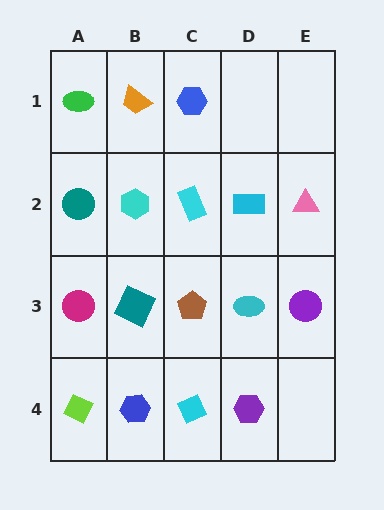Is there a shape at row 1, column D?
No, that cell is empty.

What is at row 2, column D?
A cyan rectangle.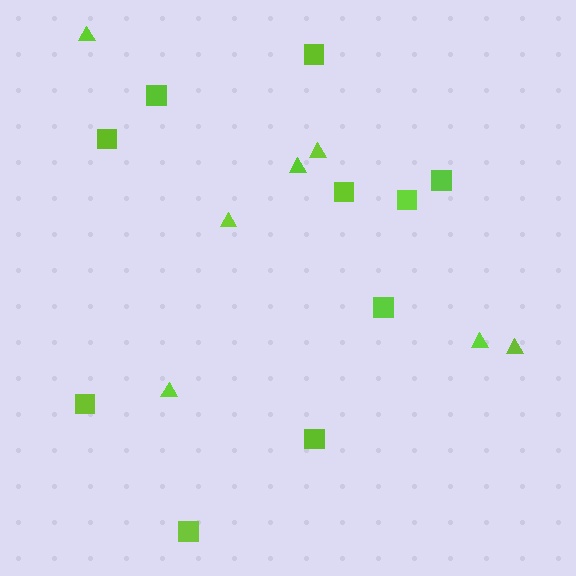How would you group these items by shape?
There are 2 groups: one group of triangles (7) and one group of squares (10).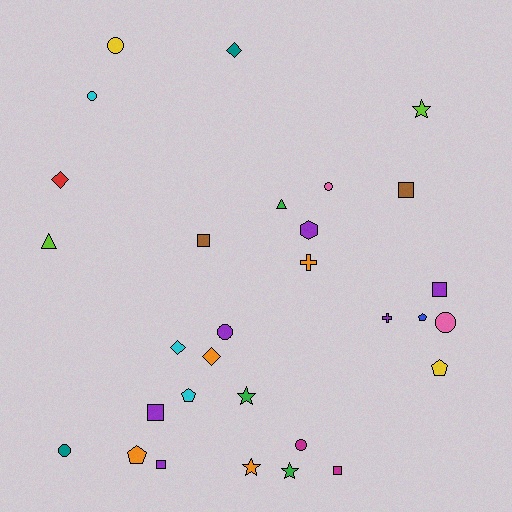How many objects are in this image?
There are 30 objects.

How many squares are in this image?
There are 6 squares.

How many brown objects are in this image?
There are 2 brown objects.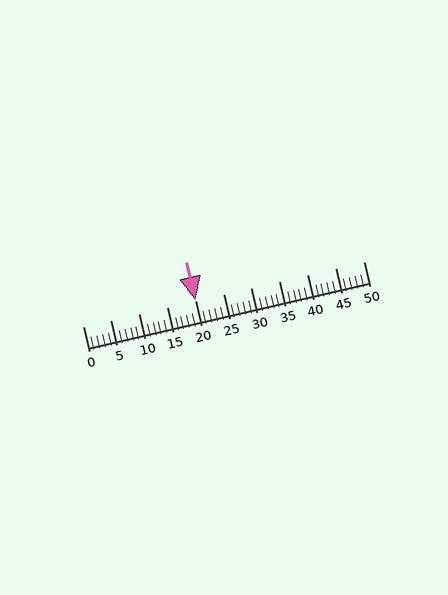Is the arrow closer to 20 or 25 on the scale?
The arrow is closer to 20.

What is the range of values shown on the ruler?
The ruler shows values from 0 to 50.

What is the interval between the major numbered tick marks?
The major tick marks are spaced 5 units apart.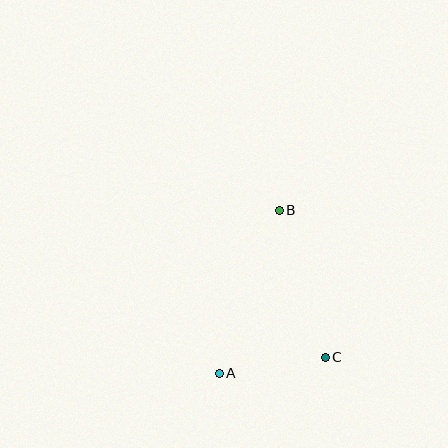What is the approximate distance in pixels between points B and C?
The distance between B and C is approximately 154 pixels.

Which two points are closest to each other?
Points A and C are closest to each other.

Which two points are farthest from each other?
Points A and B are farthest from each other.